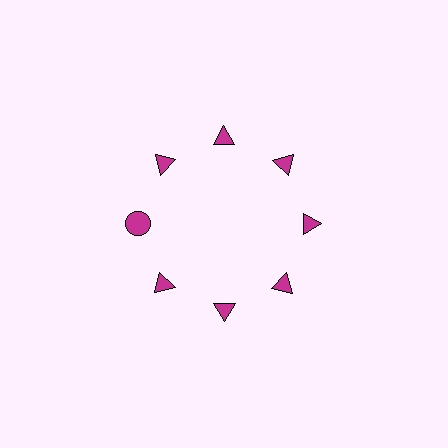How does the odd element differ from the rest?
It has a different shape: circle instead of triangle.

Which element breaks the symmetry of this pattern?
The magenta circle at roughly the 9 o'clock position breaks the symmetry. All other shapes are magenta triangles.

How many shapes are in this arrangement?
There are 8 shapes arranged in a ring pattern.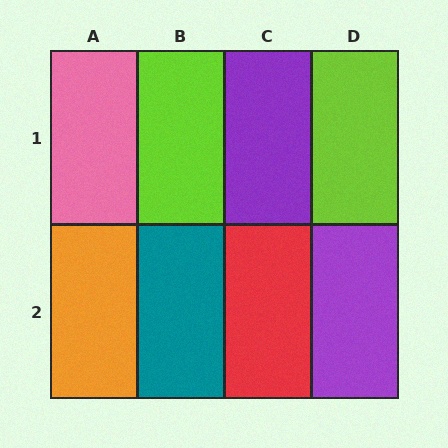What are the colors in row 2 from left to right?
Orange, teal, red, purple.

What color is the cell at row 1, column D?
Lime.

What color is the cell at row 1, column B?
Lime.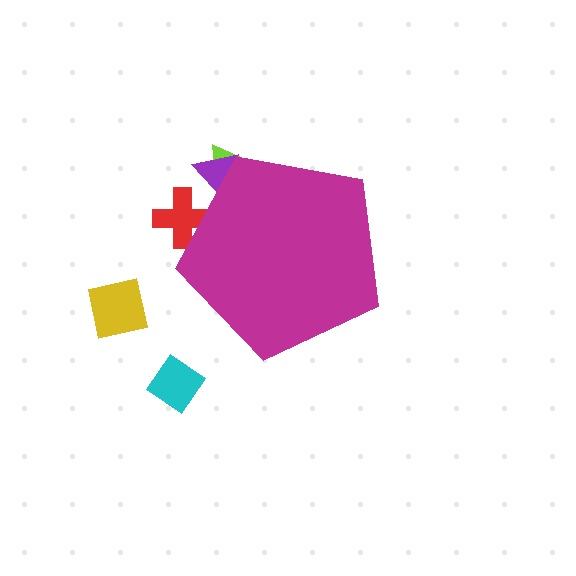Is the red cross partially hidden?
Yes, the red cross is partially hidden behind the magenta pentagon.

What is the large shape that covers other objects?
A magenta pentagon.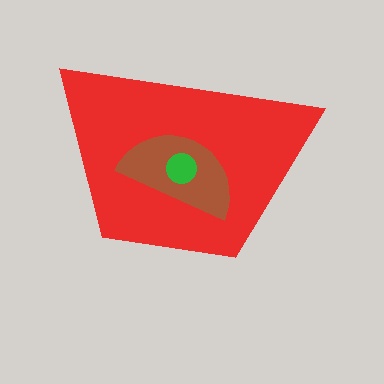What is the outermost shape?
The red trapezoid.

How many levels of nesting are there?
3.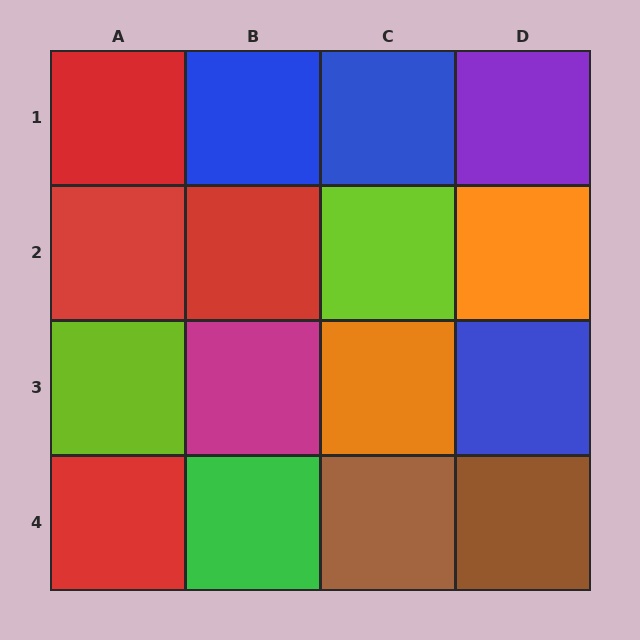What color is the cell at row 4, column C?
Brown.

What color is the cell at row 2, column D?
Orange.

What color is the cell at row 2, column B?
Red.